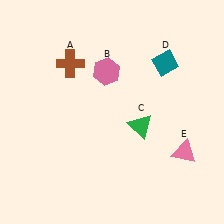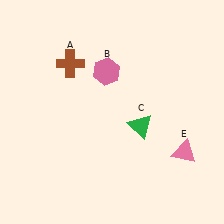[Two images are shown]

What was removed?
The teal diamond (D) was removed in Image 2.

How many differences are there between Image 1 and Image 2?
There is 1 difference between the two images.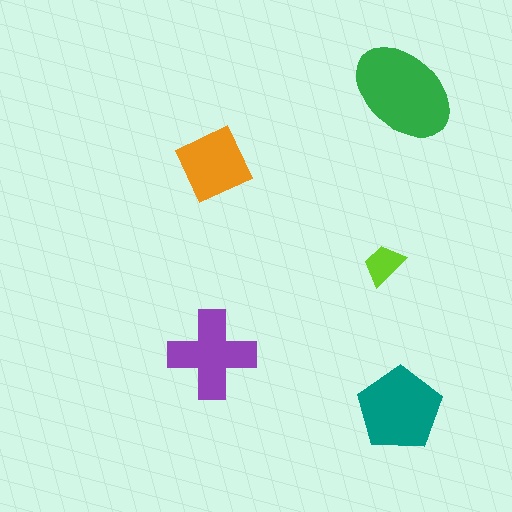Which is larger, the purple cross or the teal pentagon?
The teal pentagon.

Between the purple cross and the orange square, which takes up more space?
The purple cross.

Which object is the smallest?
The lime trapezoid.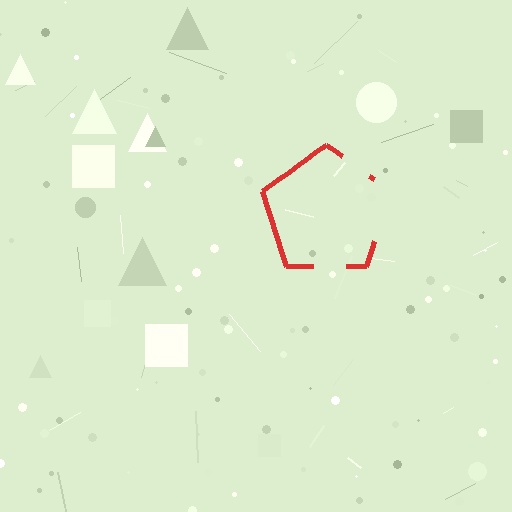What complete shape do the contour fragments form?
The contour fragments form a pentagon.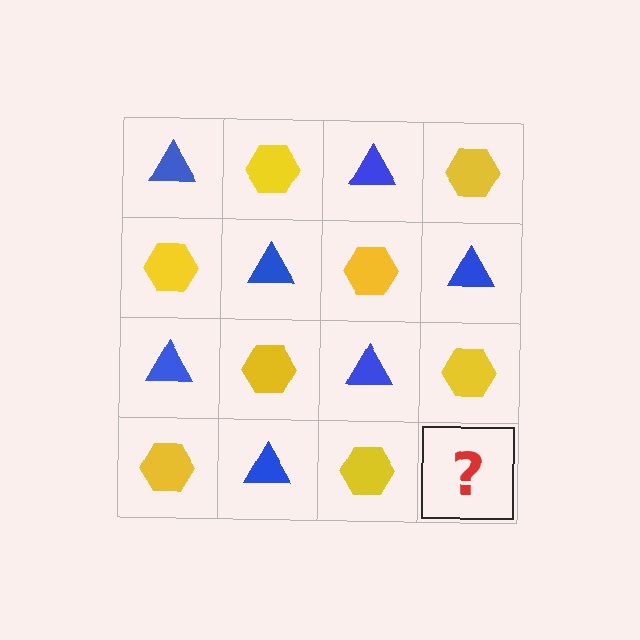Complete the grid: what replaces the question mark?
The question mark should be replaced with a blue triangle.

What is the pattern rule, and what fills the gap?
The rule is that it alternates blue triangle and yellow hexagon in a checkerboard pattern. The gap should be filled with a blue triangle.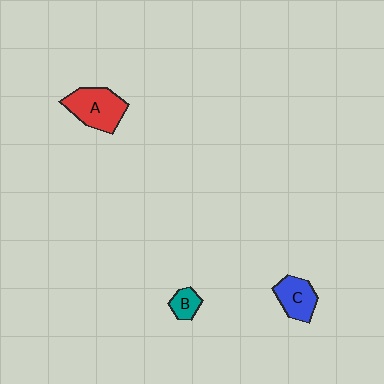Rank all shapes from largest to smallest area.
From largest to smallest: A (red), C (blue), B (teal).